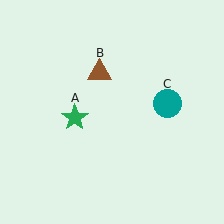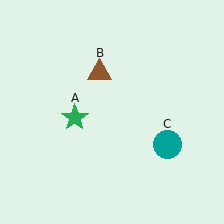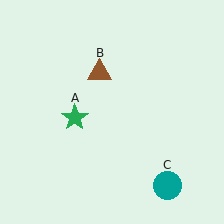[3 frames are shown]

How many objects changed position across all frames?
1 object changed position: teal circle (object C).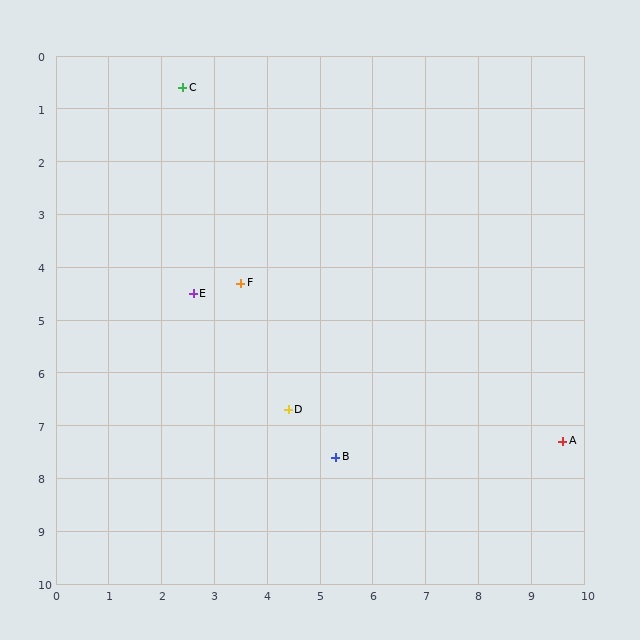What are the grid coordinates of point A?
Point A is at approximately (9.6, 7.3).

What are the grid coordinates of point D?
Point D is at approximately (4.4, 6.7).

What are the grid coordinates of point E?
Point E is at approximately (2.6, 4.5).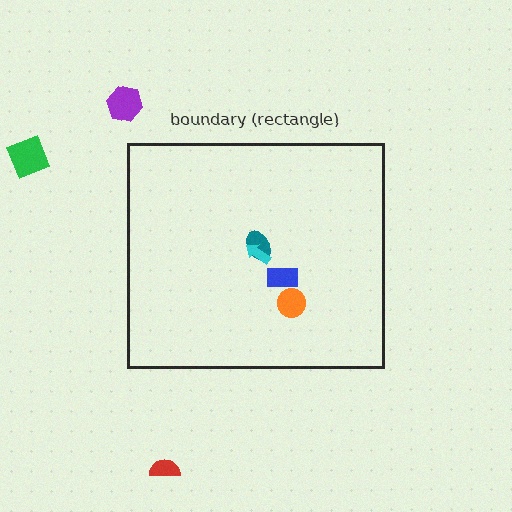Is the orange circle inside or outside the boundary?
Inside.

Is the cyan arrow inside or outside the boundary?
Inside.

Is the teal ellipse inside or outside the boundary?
Inside.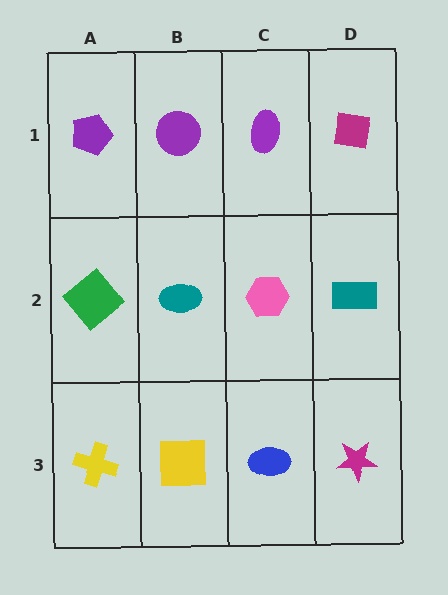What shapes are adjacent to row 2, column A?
A purple pentagon (row 1, column A), a yellow cross (row 3, column A), a teal ellipse (row 2, column B).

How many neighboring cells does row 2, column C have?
4.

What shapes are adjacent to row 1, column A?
A green diamond (row 2, column A), a purple circle (row 1, column B).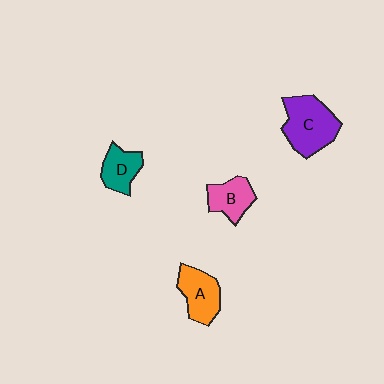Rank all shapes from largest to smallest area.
From largest to smallest: C (purple), A (orange), B (pink), D (teal).